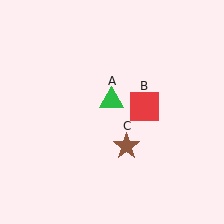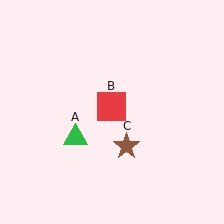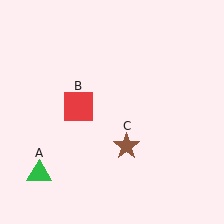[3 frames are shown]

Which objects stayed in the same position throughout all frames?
Brown star (object C) remained stationary.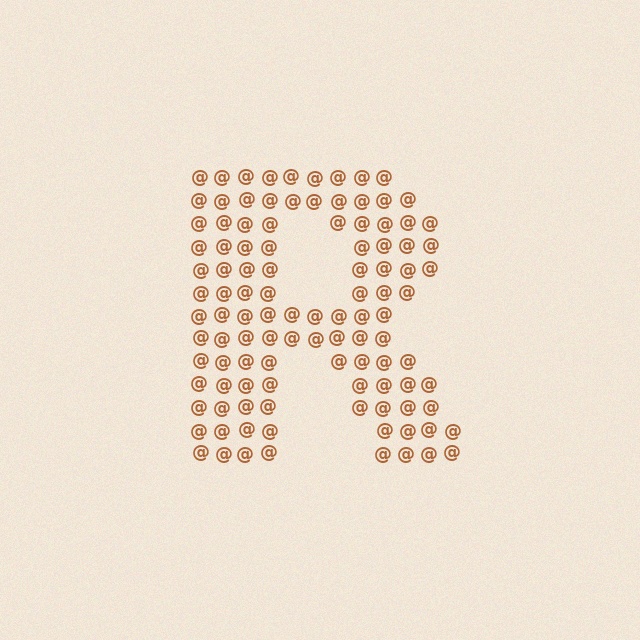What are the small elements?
The small elements are at signs.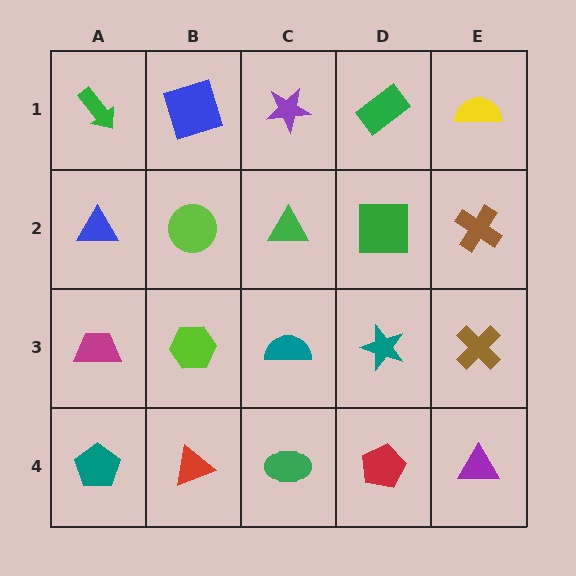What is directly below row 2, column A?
A magenta trapezoid.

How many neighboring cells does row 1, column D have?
3.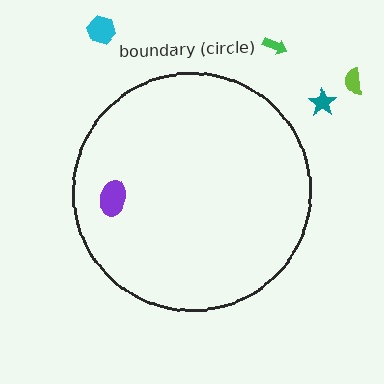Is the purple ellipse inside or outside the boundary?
Inside.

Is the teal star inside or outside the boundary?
Outside.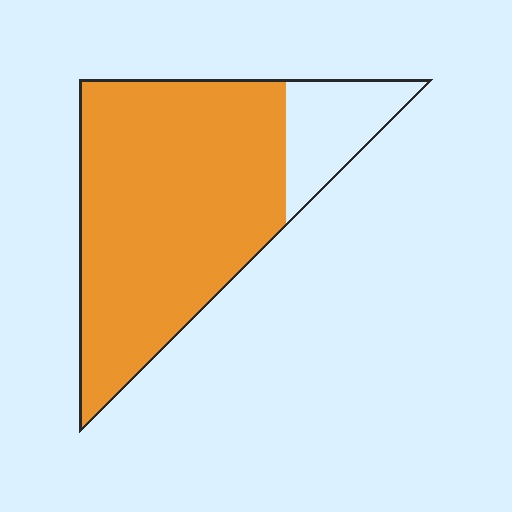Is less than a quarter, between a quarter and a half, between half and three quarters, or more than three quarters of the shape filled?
More than three quarters.